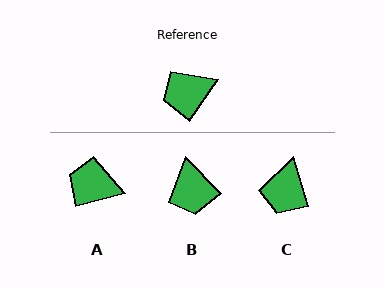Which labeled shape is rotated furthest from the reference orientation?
B, about 79 degrees away.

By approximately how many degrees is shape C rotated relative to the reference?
Approximately 52 degrees counter-clockwise.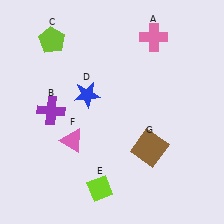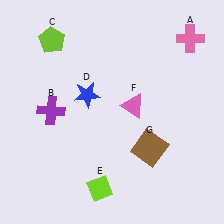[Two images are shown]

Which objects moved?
The objects that moved are: the pink cross (A), the pink triangle (F).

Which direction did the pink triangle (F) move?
The pink triangle (F) moved right.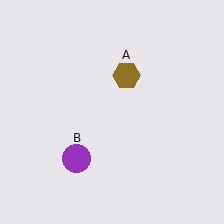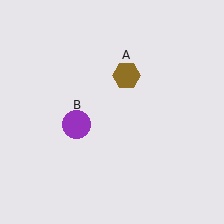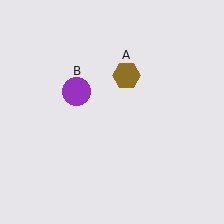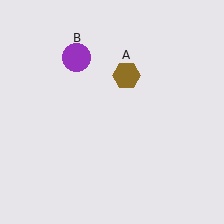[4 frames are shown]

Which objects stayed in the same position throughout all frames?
Brown hexagon (object A) remained stationary.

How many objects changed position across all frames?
1 object changed position: purple circle (object B).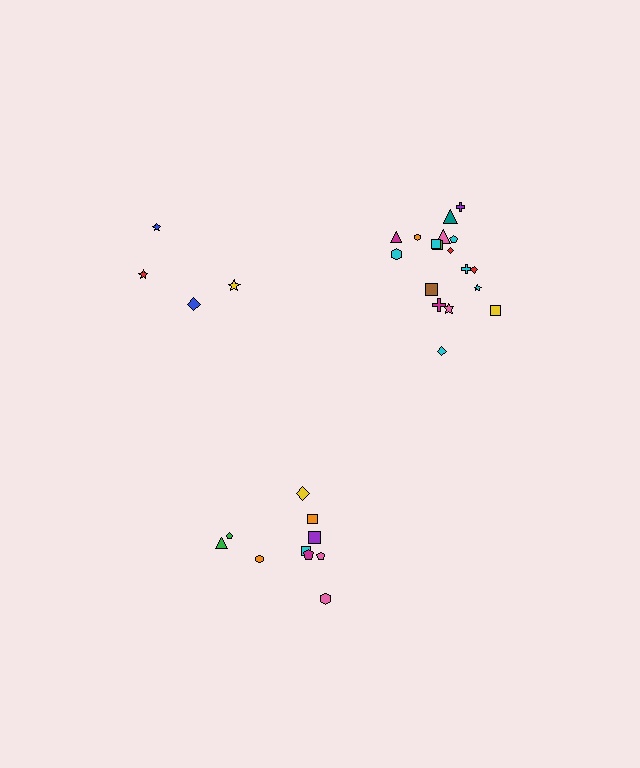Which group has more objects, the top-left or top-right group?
The top-right group.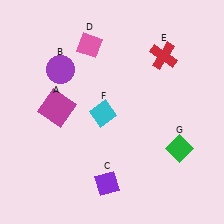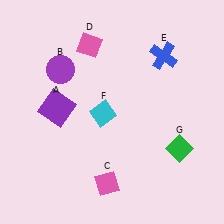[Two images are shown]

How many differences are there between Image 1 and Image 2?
There are 3 differences between the two images.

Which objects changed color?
A changed from magenta to purple. C changed from purple to pink. E changed from red to blue.